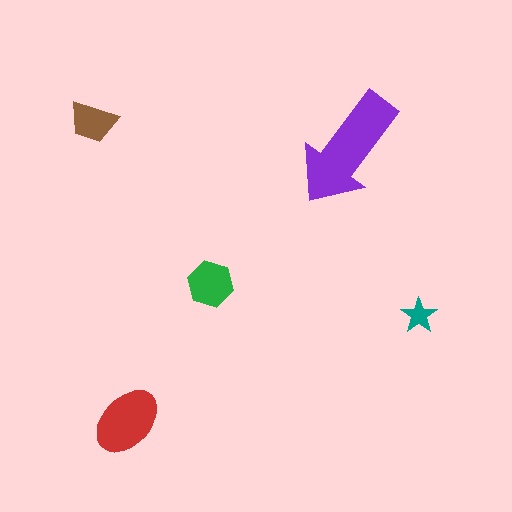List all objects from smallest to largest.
The teal star, the brown trapezoid, the green hexagon, the red ellipse, the purple arrow.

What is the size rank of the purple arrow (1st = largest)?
1st.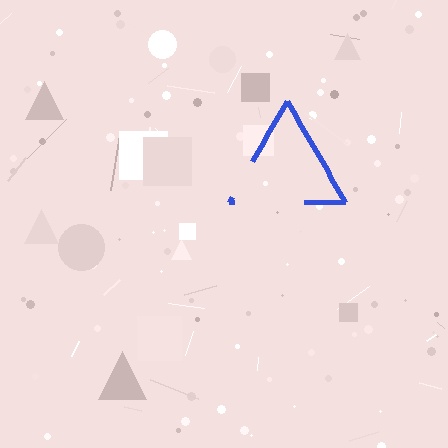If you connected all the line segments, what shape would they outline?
They would outline a triangle.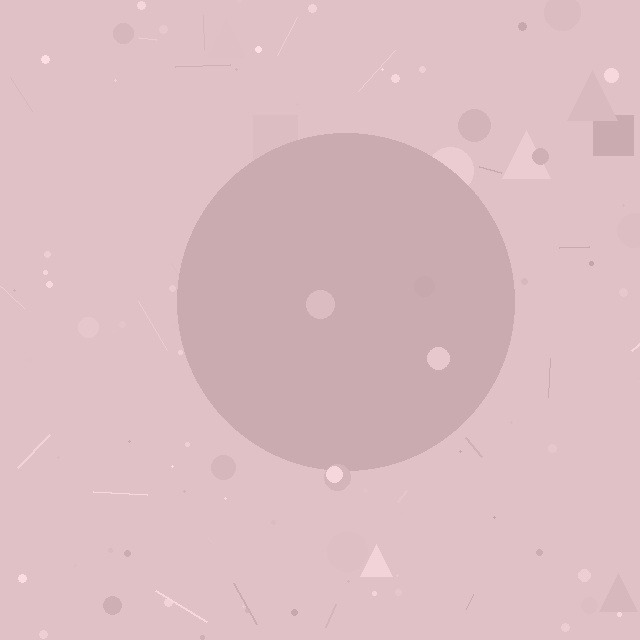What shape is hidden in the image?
A circle is hidden in the image.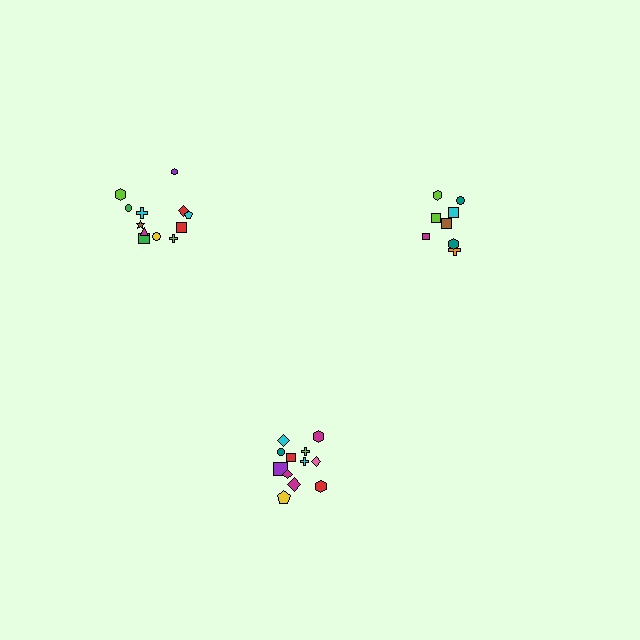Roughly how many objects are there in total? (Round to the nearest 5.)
Roughly 30 objects in total.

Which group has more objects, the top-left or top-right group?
The top-left group.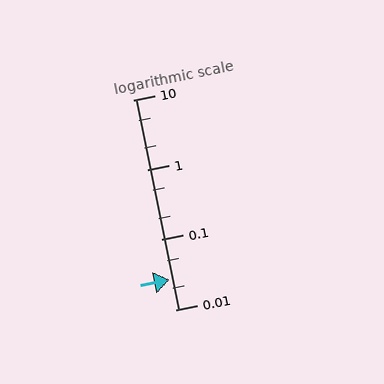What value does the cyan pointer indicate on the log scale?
The pointer indicates approximately 0.027.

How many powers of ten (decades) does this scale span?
The scale spans 3 decades, from 0.01 to 10.